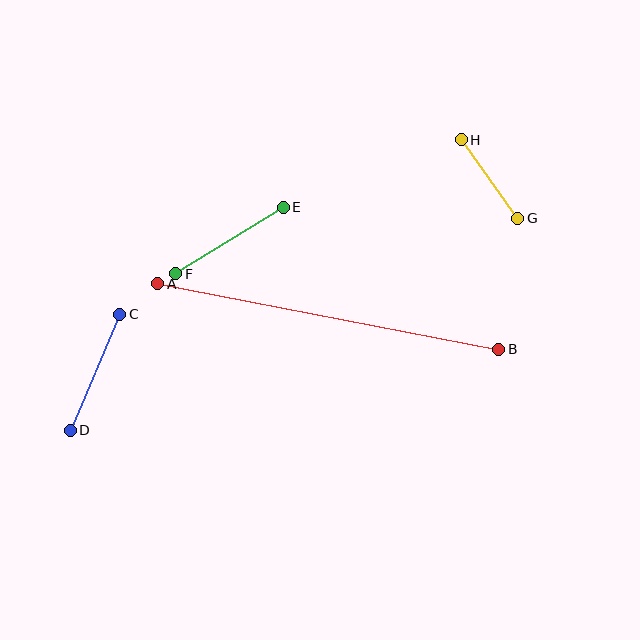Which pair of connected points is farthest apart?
Points A and B are farthest apart.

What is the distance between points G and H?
The distance is approximately 97 pixels.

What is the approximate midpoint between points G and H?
The midpoint is at approximately (489, 179) pixels.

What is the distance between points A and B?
The distance is approximately 347 pixels.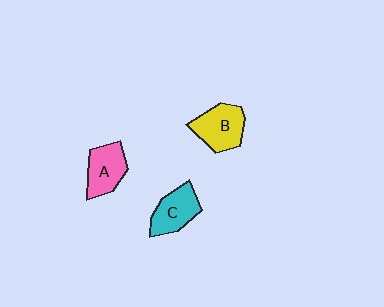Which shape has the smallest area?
Shape C (cyan).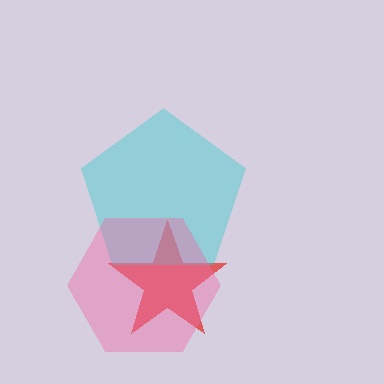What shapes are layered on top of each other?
The layered shapes are: a red star, a cyan pentagon, a pink hexagon.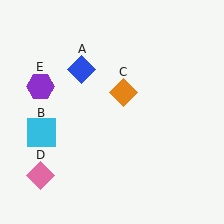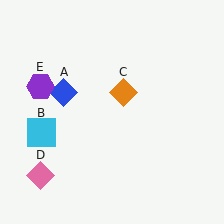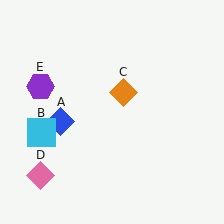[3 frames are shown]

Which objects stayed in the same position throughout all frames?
Cyan square (object B) and orange diamond (object C) and pink diamond (object D) and purple hexagon (object E) remained stationary.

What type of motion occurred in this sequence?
The blue diamond (object A) rotated counterclockwise around the center of the scene.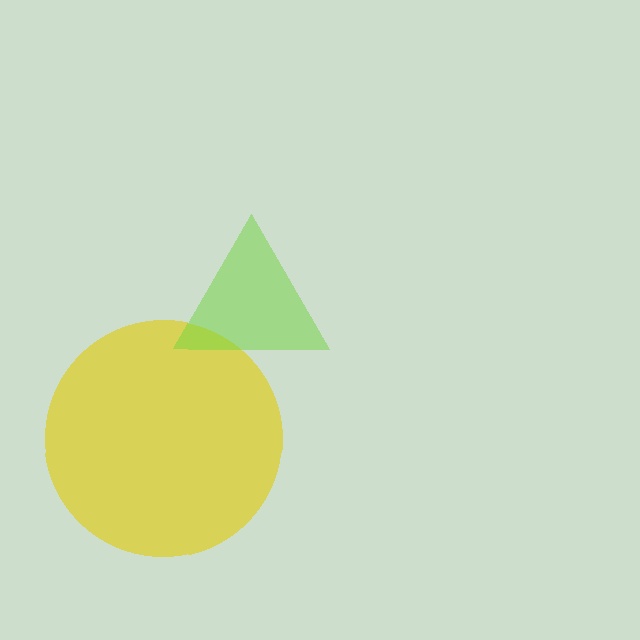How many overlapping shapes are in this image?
There are 2 overlapping shapes in the image.